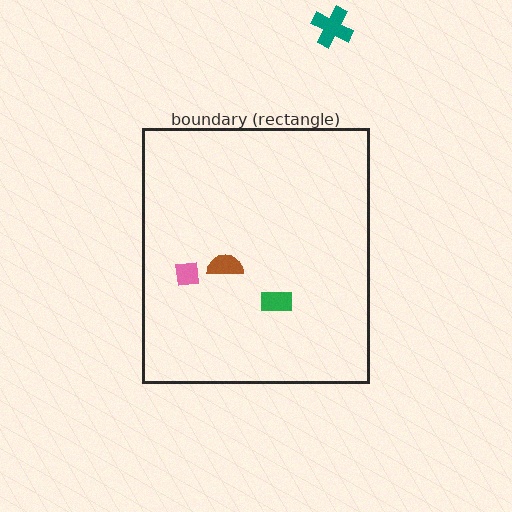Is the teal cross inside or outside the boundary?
Outside.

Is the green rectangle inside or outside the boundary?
Inside.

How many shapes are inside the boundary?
3 inside, 1 outside.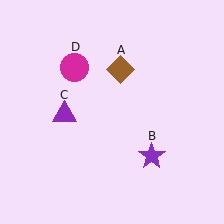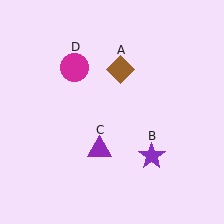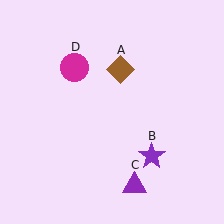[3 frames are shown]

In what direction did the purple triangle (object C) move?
The purple triangle (object C) moved down and to the right.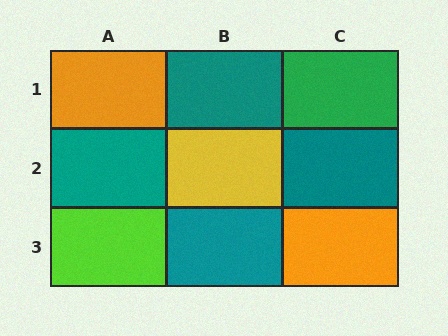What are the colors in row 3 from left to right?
Lime, teal, orange.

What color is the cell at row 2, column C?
Teal.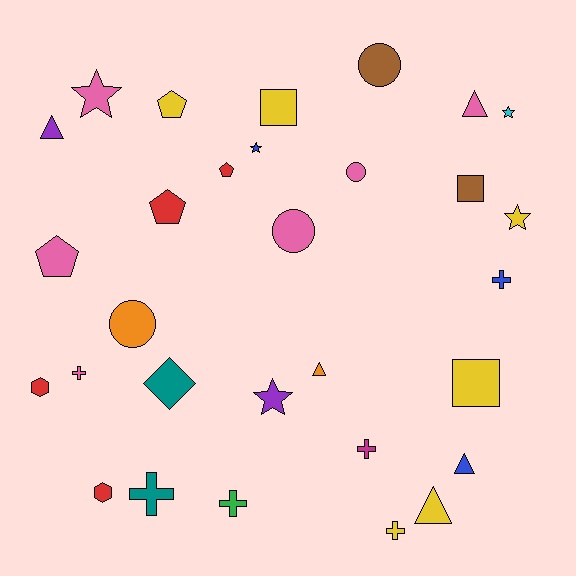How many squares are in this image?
There are 3 squares.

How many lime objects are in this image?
There are no lime objects.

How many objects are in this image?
There are 30 objects.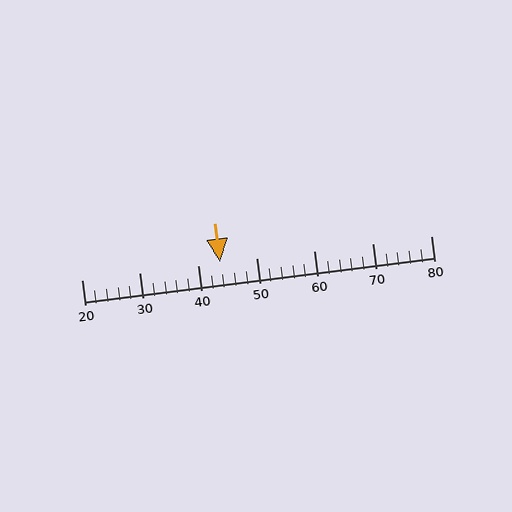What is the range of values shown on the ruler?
The ruler shows values from 20 to 80.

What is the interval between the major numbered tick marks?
The major tick marks are spaced 10 units apart.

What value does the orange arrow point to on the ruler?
The orange arrow points to approximately 44.